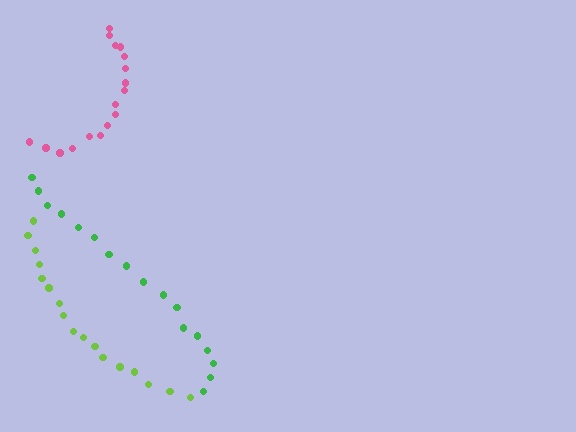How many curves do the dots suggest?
There are 3 distinct paths.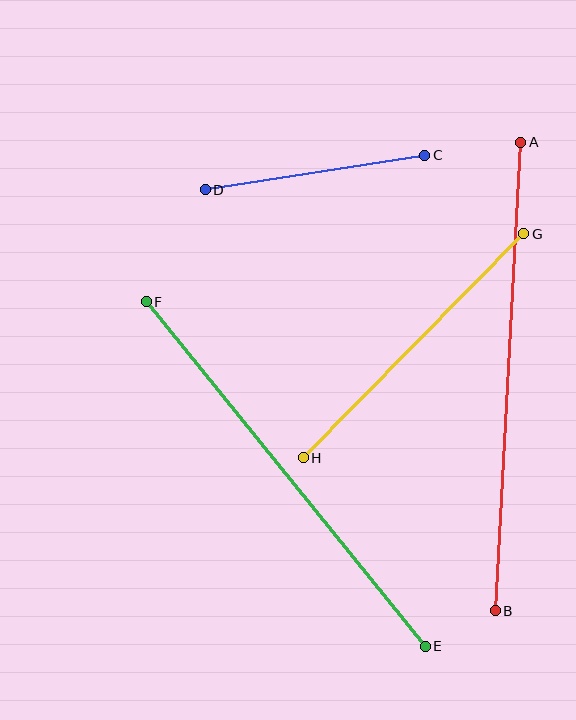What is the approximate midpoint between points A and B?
The midpoint is at approximately (508, 377) pixels.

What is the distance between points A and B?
The distance is approximately 469 pixels.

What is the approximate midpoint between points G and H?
The midpoint is at approximately (413, 346) pixels.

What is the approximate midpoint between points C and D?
The midpoint is at approximately (315, 173) pixels.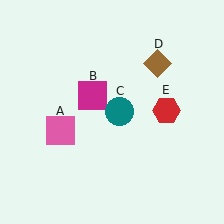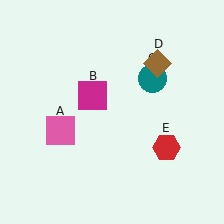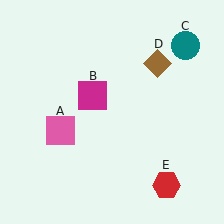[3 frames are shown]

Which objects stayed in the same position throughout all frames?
Pink square (object A) and magenta square (object B) and brown diamond (object D) remained stationary.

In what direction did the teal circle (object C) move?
The teal circle (object C) moved up and to the right.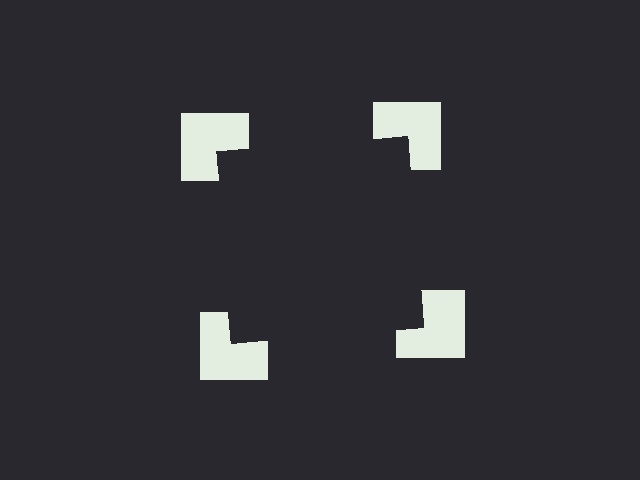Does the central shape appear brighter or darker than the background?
It typically appears slightly darker than the background, even though no actual brightness change is drawn.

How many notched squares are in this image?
There are 4 — one at each vertex of the illusory square.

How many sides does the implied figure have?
4 sides.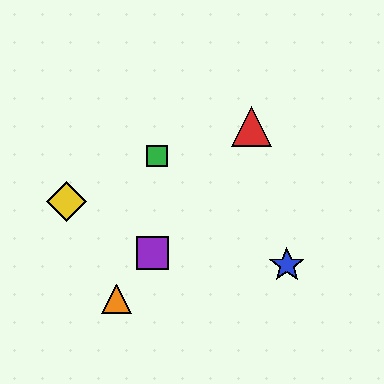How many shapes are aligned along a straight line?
3 shapes (the red triangle, the purple square, the orange triangle) are aligned along a straight line.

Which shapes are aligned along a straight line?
The red triangle, the purple square, the orange triangle are aligned along a straight line.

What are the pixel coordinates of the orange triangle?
The orange triangle is at (116, 299).